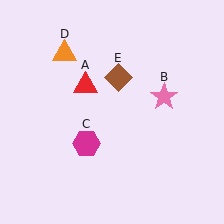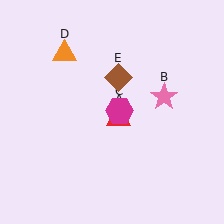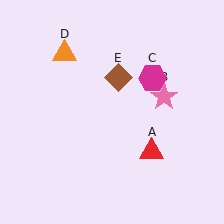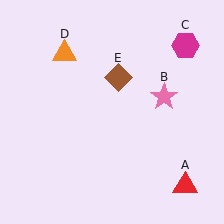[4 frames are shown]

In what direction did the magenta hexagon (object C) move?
The magenta hexagon (object C) moved up and to the right.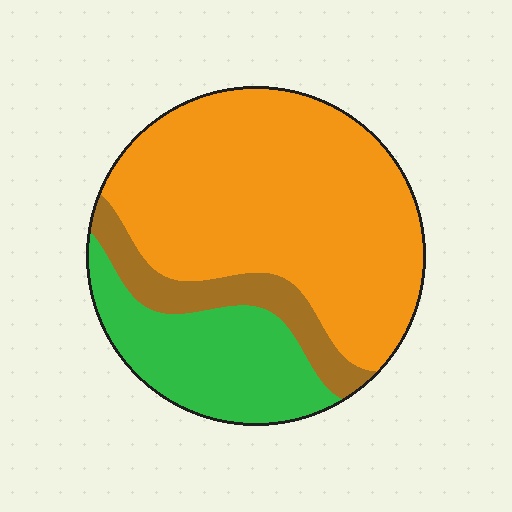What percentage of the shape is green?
Green takes up about one quarter (1/4) of the shape.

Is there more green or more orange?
Orange.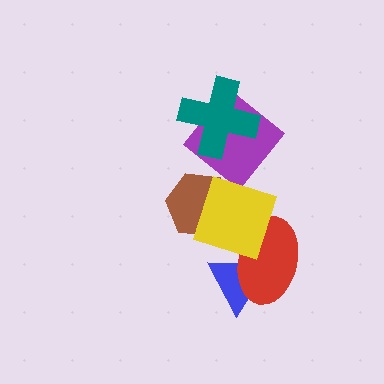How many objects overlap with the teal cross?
1 object overlaps with the teal cross.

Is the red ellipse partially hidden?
Yes, it is partially covered by another shape.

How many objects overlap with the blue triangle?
1 object overlaps with the blue triangle.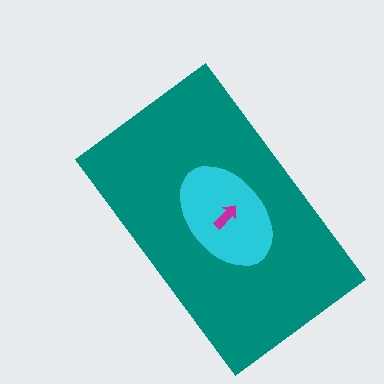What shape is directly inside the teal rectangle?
The cyan ellipse.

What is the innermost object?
The magenta arrow.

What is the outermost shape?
The teal rectangle.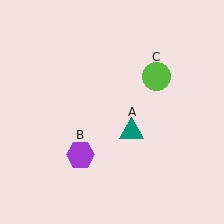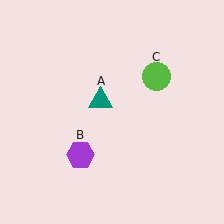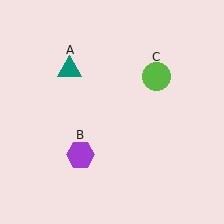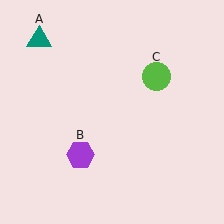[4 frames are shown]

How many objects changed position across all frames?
1 object changed position: teal triangle (object A).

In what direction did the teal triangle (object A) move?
The teal triangle (object A) moved up and to the left.